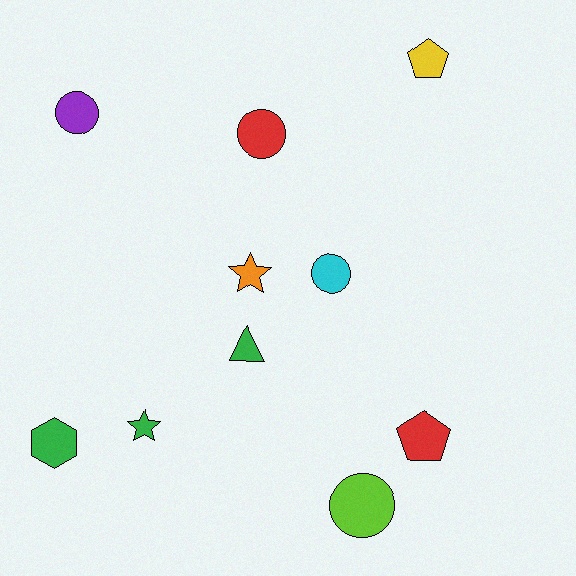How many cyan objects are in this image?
There is 1 cyan object.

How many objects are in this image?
There are 10 objects.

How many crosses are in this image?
There are no crosses.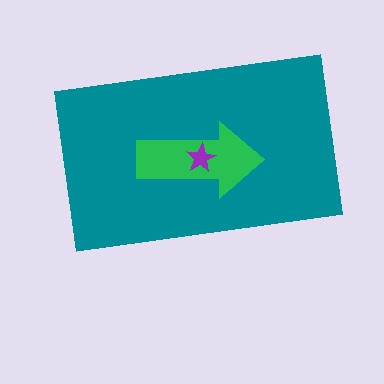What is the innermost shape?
The purple star.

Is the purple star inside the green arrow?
Yes.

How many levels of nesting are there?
3.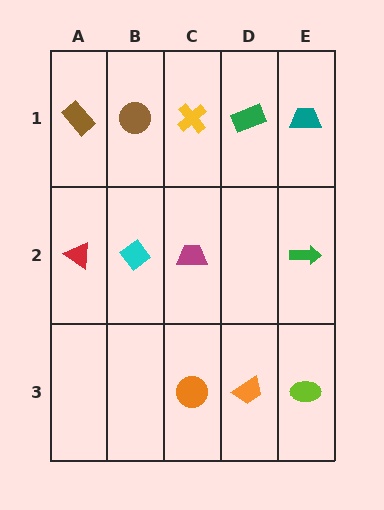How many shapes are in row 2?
4 shapes.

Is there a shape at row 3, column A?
No, that cell is empty.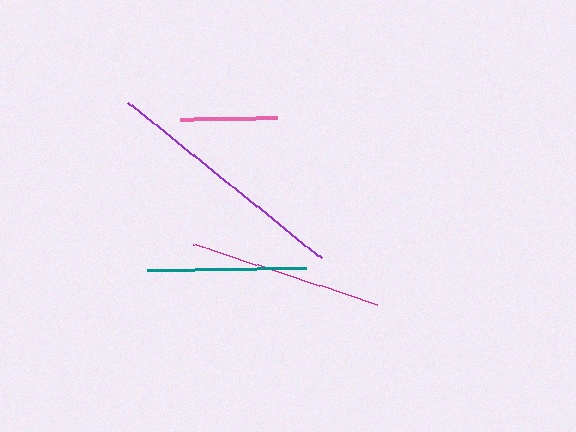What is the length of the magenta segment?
The magenta segment is approximately 193 pixels long.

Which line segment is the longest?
The purple line is the longest at approximately 248 pixels.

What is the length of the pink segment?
The pink segment is approximately 98 pixels long.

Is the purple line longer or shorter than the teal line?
The purple line is longer than the teal line.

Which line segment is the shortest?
The pink line is the shortest at approximately 98 pixels.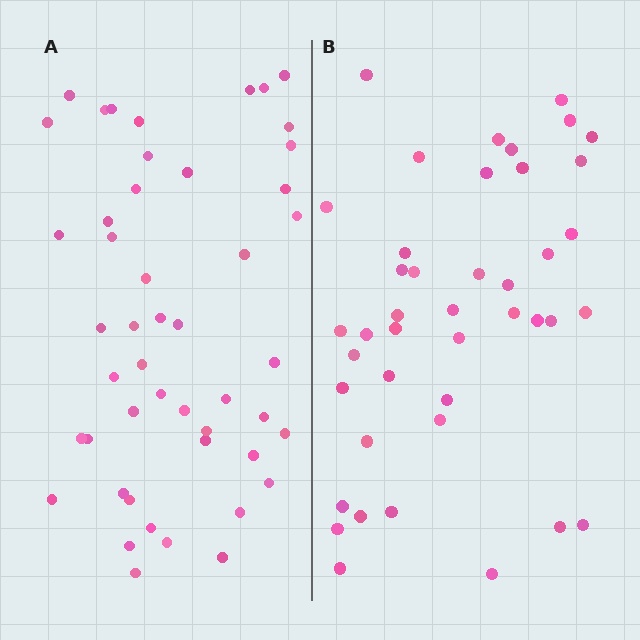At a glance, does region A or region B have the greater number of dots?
Region A (the left region) has more dots.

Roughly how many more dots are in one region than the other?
Region A has about 6 more dots than region B.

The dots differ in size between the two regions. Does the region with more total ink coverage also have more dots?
No. Region B has more total ink coverage because its dots are larger, but region A actually contains more individual dots. Total area can be misleading — the number of items is what matters here.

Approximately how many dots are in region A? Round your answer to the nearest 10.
About 50 dots. (The exact count is 48, which rounds to 50.)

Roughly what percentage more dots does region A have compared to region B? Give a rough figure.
About 15% more.